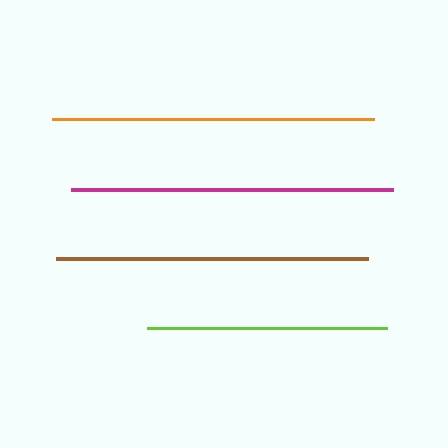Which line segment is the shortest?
The lime line is the shortest at approximately 240 pixels.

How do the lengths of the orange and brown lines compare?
The orange and brown lines are approximately the same length.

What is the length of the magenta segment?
The magenta segment is approximately 322 pixels long.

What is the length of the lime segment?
The lime segment is approximately 240 pixels long.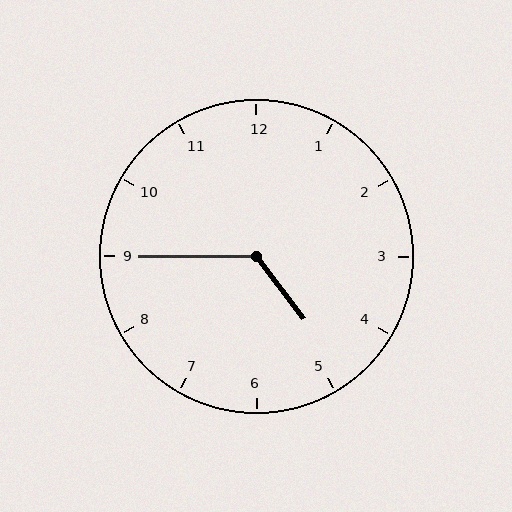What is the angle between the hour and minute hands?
Approximately 128 degrees.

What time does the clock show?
4:45.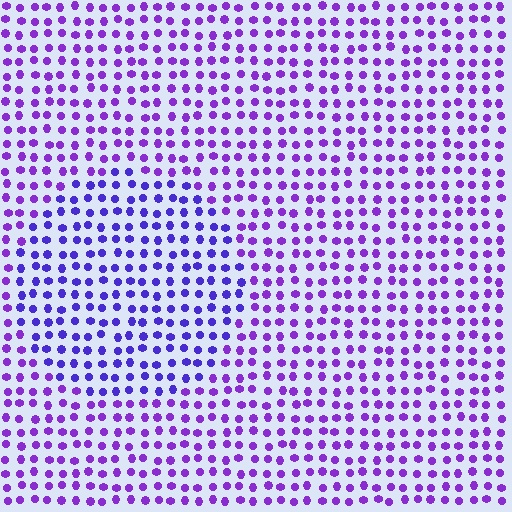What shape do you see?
I see a circle.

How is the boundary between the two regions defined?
The boundary is defined purely by a slight shift in hue (about 25 degrees). Spacing, size, and orientation are identical on both sides.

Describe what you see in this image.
The image is filled with small purple elements in a uniform arrangement. A circle-shaped region is visible where the elements are tinted to a slightly different hue, forming a subtle color boundary.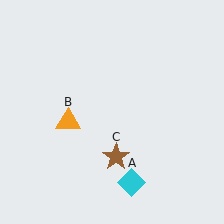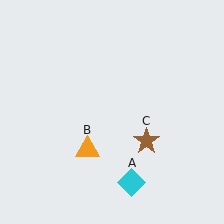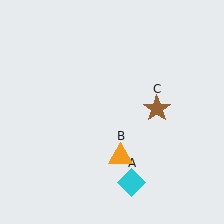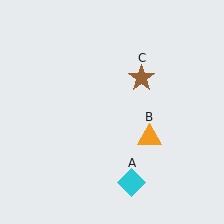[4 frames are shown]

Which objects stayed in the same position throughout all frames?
Cyan diamond (object A) remained stationary.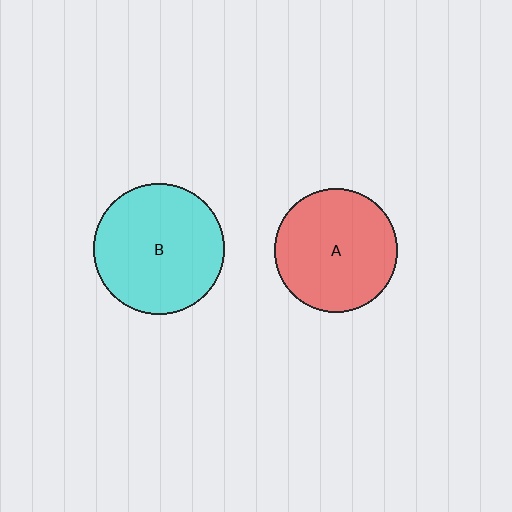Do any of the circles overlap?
No, none of the circles overlap.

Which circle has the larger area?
Circle B (cyan).